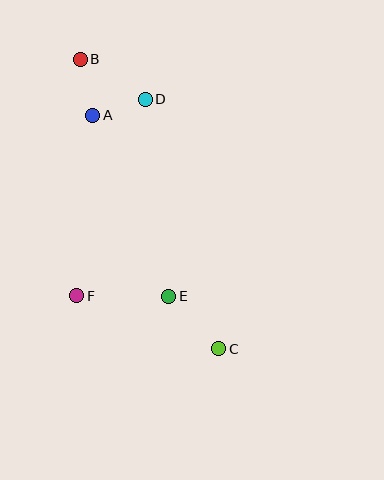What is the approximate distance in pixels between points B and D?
The distance between B and D is approximately 76 pixels.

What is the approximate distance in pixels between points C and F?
The distance between C and F is approximately 151 pixels.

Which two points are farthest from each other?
Points B and C are farthest from each other.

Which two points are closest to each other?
Points A and D are closest to each other.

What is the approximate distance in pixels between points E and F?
The distance between E and F is approximately 92 pixels.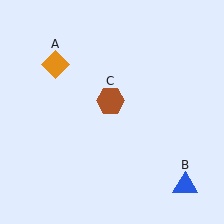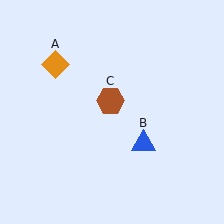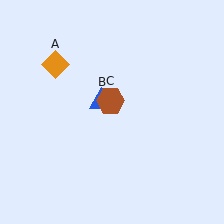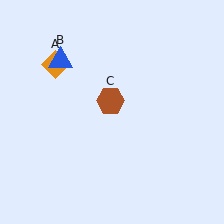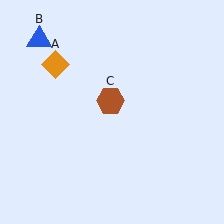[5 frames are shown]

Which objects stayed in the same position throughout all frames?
Orange diamond (object A) and brown hexagon (object C) remained stationary.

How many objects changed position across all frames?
1 object changed position: blue triangle (object B).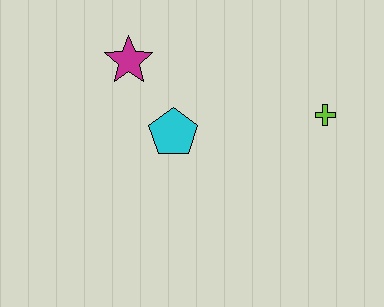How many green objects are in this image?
There are no green objects.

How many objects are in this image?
There are 3 objects.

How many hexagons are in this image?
There are no hexagons.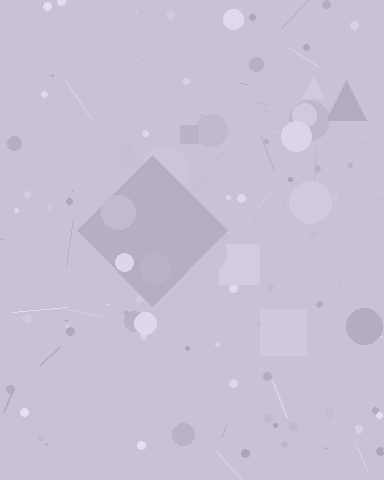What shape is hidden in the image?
A diamond is hidden in the image.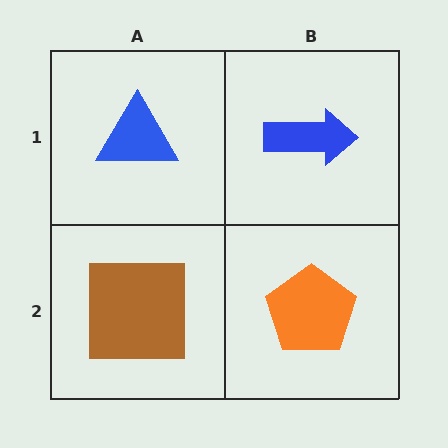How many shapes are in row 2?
2 shapes.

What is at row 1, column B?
A blue arrow.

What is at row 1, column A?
A blue triangle.